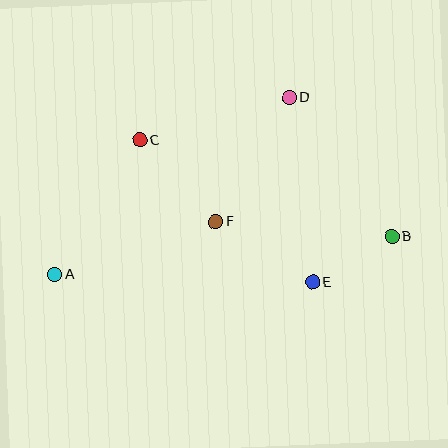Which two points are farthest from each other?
Points A and B are farthest from each other.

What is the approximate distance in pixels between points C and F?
The distance between C and F is approximately 111 pixels.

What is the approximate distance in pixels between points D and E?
The distance between D and E is approximately 187 pixels.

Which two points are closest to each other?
Points B and E are closest to each other.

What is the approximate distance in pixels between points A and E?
The distance between A and E is approximately 259 pixels.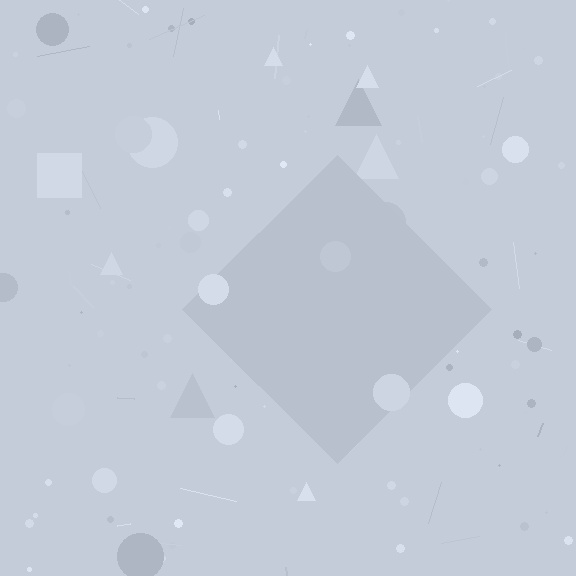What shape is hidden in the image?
A diamond is hidden in the image.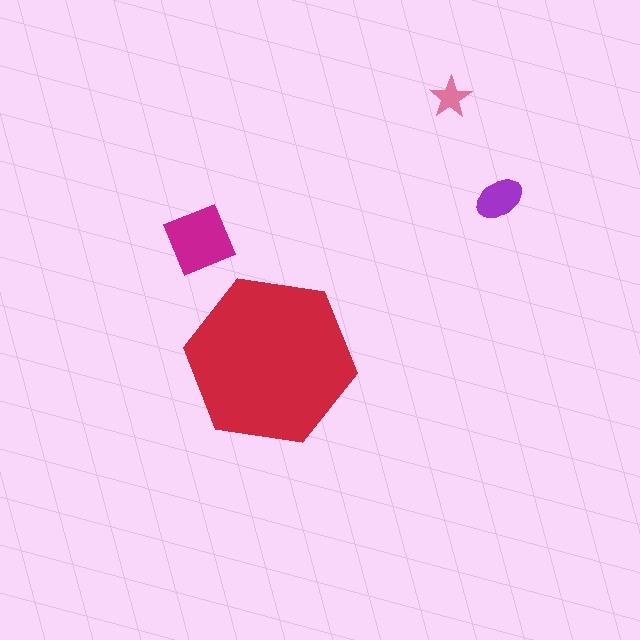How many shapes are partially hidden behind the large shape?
0 shapes are partially hidden.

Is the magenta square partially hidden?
No, the magenta square is fully visible.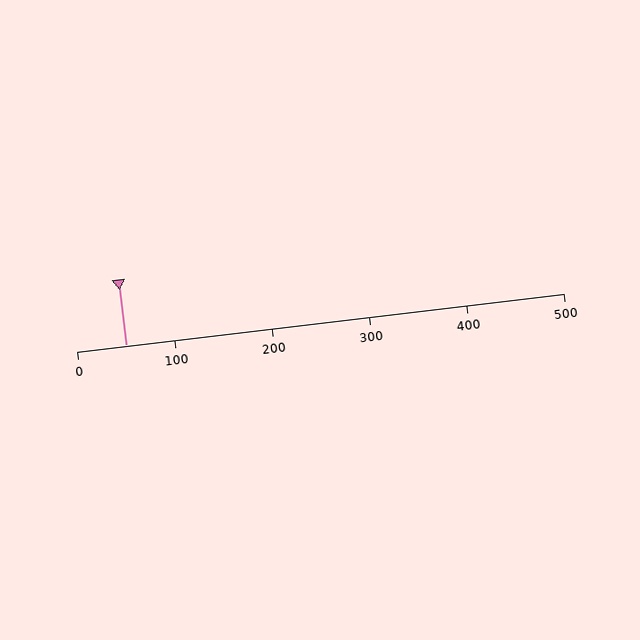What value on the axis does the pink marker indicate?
The marker indicates approximately 50.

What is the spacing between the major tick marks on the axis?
The major ticks are spaced 100 apart.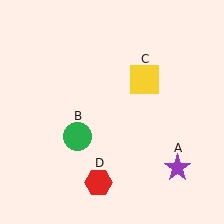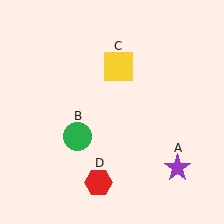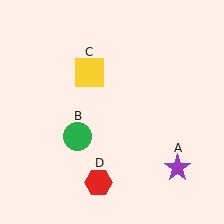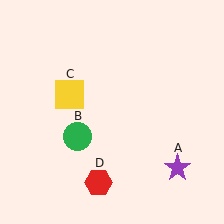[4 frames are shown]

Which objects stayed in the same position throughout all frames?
Purple star (object A) and green circle (object B) and red hexagon (object D) remained stationary.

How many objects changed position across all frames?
1 object changed position: yellow square (object C).